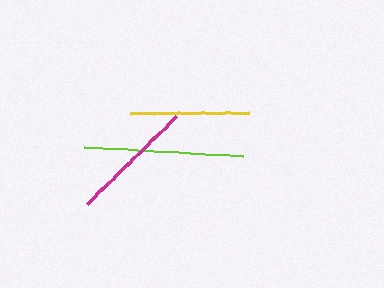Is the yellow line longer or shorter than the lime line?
The lime line is longer than the yellow line.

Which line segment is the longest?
The lime line is the longest at approximately 160 pixels.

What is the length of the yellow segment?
The yellow segment is approximately 119 pixels long.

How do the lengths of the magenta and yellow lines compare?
The magenta and yellow lines are approximately the same length.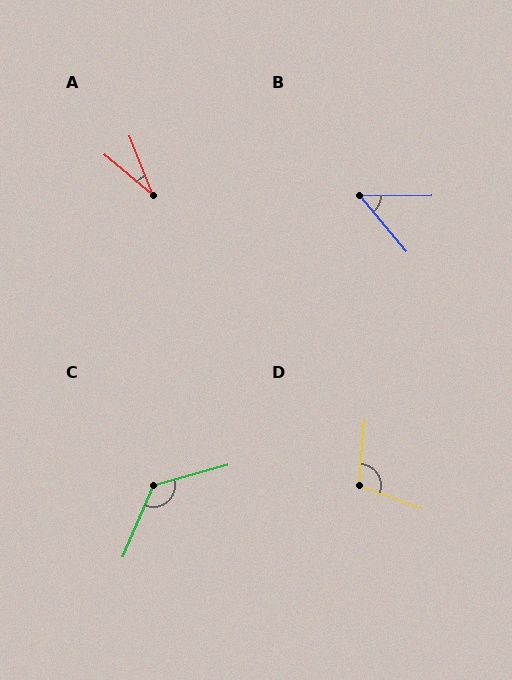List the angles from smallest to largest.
A (28°), B (51°), D (105°), C (129°).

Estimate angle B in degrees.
Approximately 51 degrees.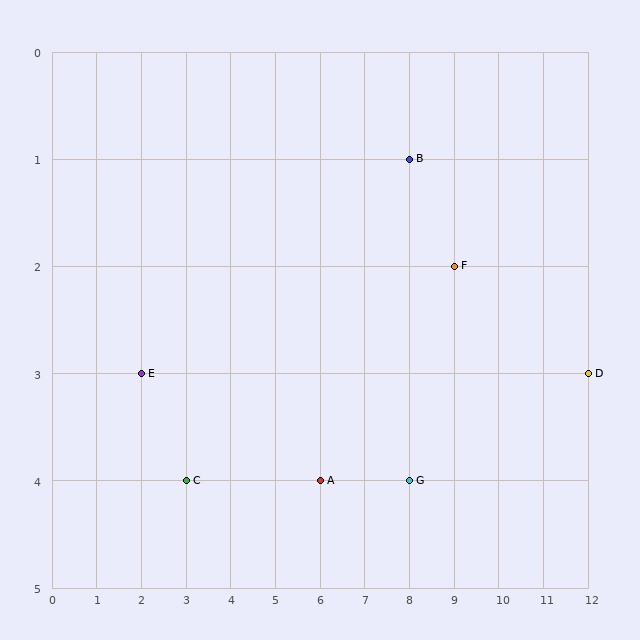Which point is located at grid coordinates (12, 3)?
Point D is at (12, 3).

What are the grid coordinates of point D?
Point D is at grid coordinates (12, 3).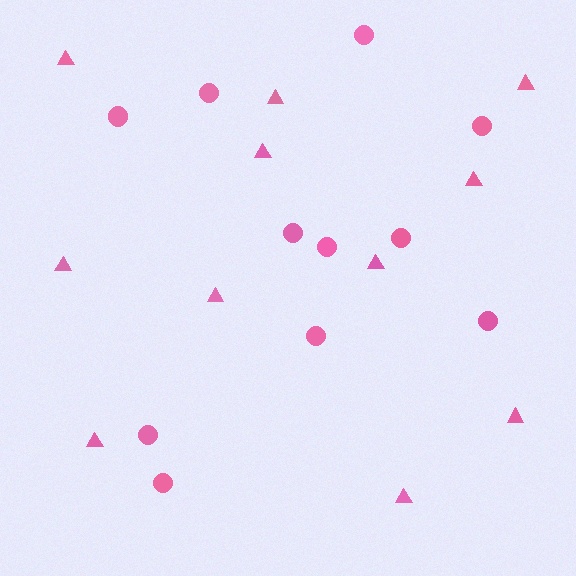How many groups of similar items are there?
There are 2 groups: one group of triangles (11) and one group of circles (11).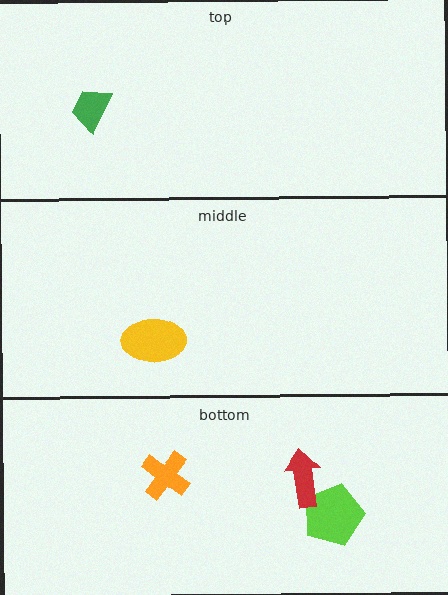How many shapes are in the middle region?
1.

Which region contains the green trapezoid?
The top region.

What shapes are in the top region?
The green trapezoid.